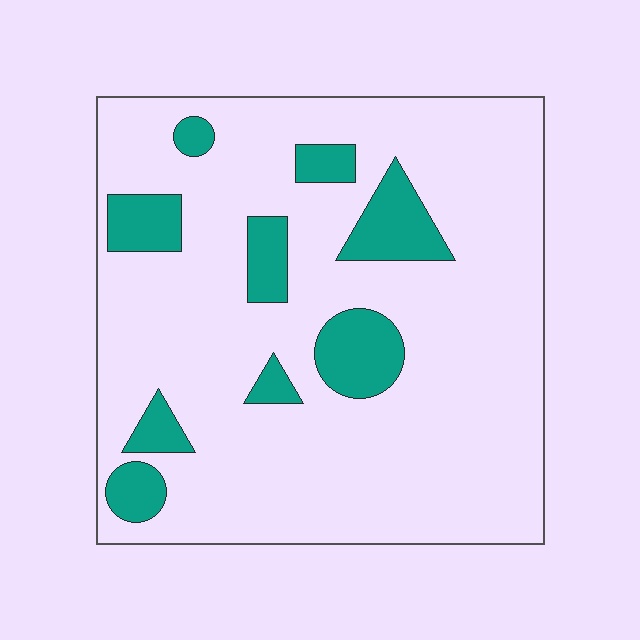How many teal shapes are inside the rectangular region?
9.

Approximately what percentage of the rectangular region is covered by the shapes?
Approximately 15%.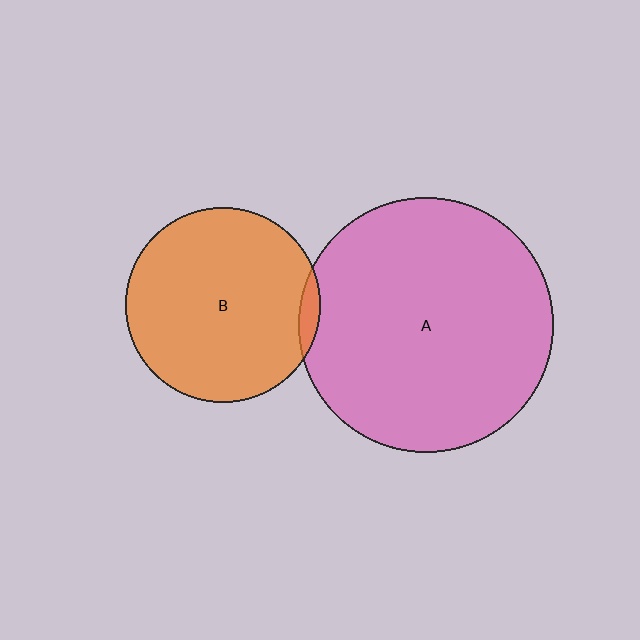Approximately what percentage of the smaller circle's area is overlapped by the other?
Approximately 5%.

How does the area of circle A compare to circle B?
Approximately 1.7 times.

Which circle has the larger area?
Circle A (pink).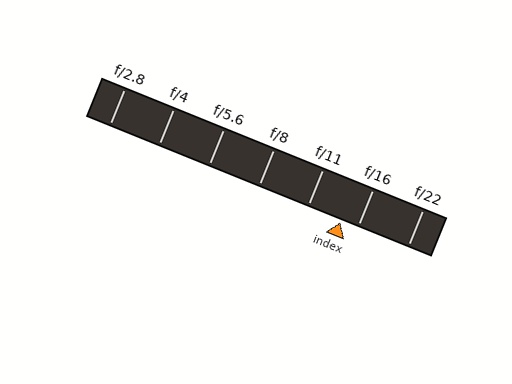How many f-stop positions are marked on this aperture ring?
There are 7 f-stop positions marked.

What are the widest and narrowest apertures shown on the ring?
The widest aperture shown is f/2.8 and the narrowest is f/22.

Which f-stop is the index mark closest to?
The index mark is closest to f/16.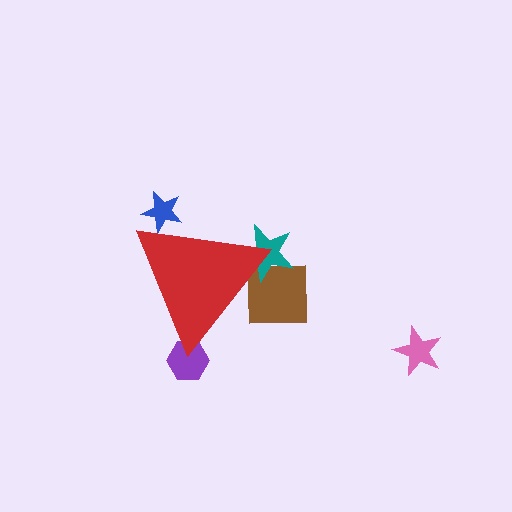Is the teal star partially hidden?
Yes, the teal star is partially hidden behind the red triangle.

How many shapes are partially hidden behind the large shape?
4 shapes are partially hidden.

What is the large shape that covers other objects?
A red triangle.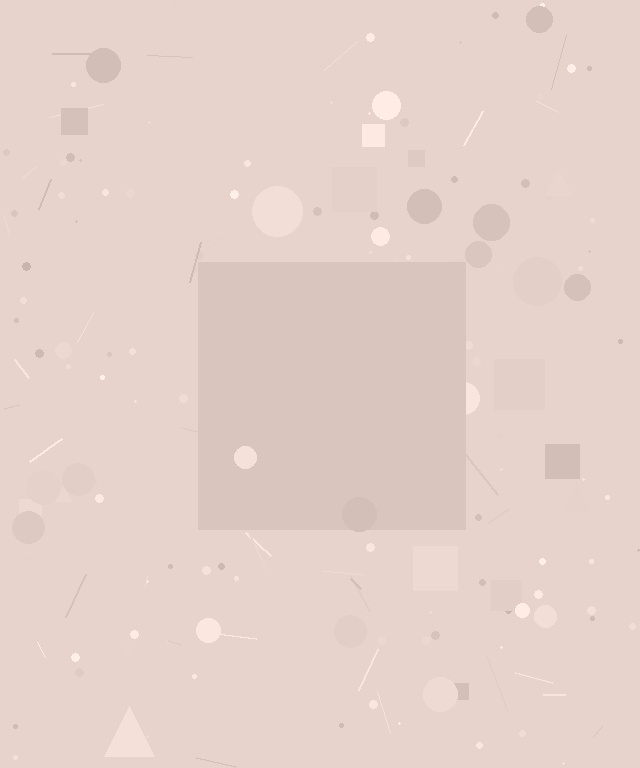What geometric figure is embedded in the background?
A square is embedded in the background.